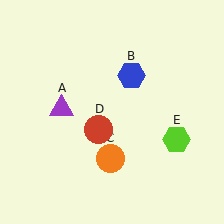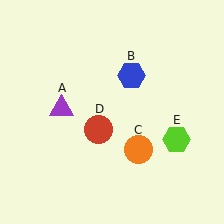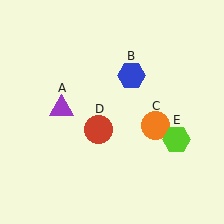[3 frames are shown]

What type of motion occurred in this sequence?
The orange circle (object C) rotated counterclockwise around the center of the scene.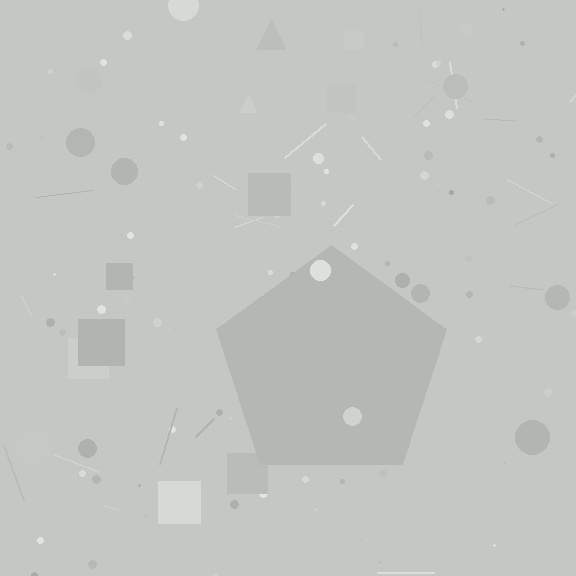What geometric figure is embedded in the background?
A pentagon is embedded in the background.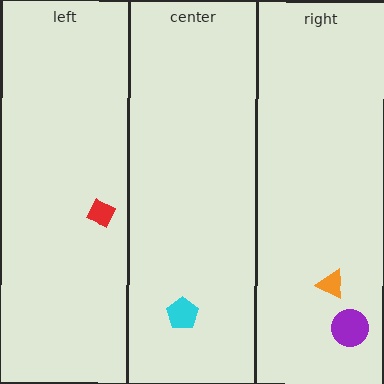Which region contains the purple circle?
The right region.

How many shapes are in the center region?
1.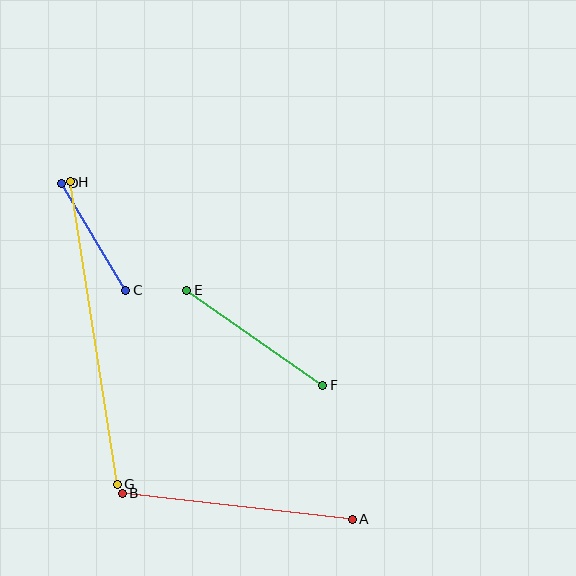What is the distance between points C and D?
The distance is approximately 125 pixels.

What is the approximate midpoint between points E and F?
The midpoint is at approximately (255, 338) pixels.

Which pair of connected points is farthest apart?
Points G and H are farthest apart.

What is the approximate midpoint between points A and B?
The midpoint is at approximately (237, 506) pixels.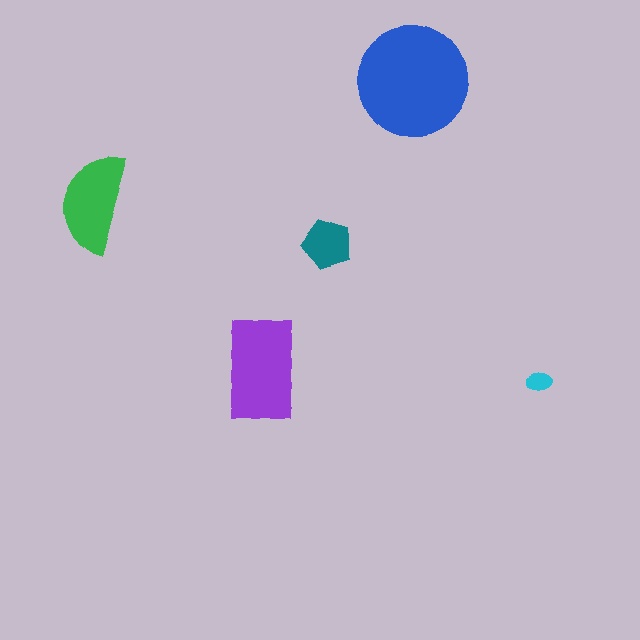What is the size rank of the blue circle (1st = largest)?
1st.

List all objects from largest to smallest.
The blue circle, the purple rectangle, the green semicircle, the teal pentagon, the cyan ellipse.